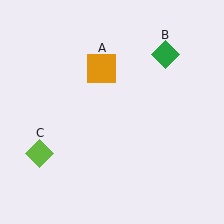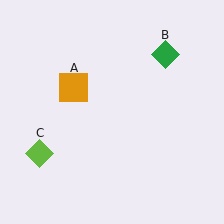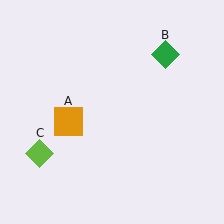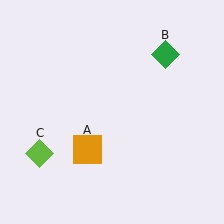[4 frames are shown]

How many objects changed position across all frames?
1 object changed position: orange square (object A).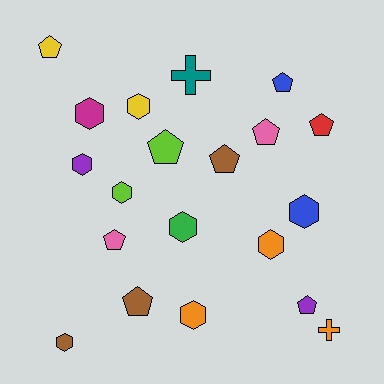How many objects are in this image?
There are 20 objects.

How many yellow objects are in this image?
There are 2 yellow objects.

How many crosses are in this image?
There are 2 crosses.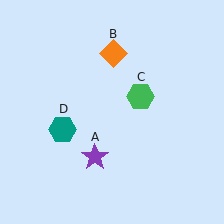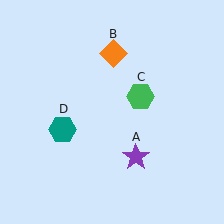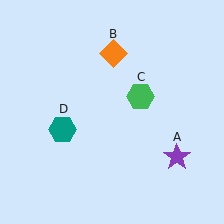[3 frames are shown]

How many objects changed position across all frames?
1 object changed position: purple star (object A).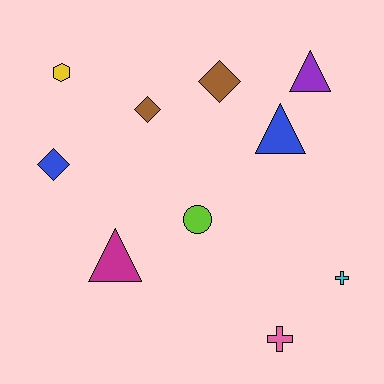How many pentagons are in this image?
There are no pentagons.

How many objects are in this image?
There are 10 objects.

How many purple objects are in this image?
There is 1 purple object.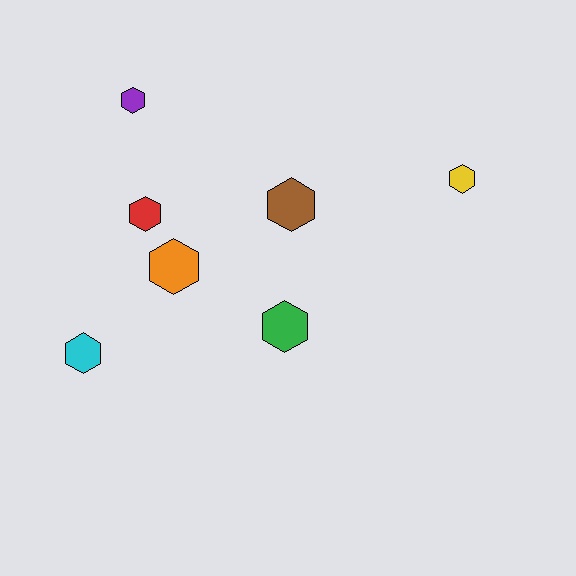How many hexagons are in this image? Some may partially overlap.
There are 7 hexagons.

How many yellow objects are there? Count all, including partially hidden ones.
There is 1 yellow object.